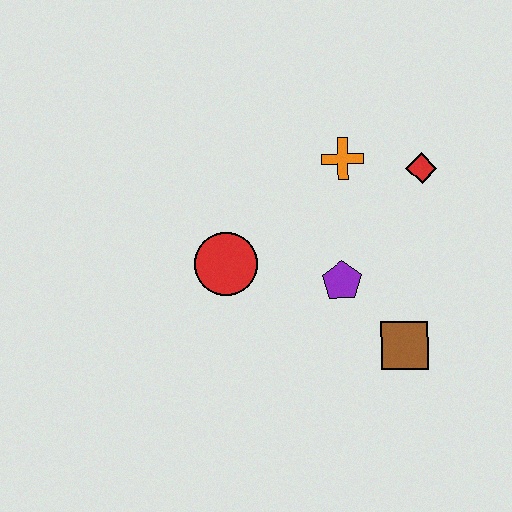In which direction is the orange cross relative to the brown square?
The orange cross is above the brown square.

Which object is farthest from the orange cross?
The brown square is farthest from the orange cross.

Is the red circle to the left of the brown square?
Yes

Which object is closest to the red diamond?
The orange cross is closest to the red diamond.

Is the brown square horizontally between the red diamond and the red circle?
Yes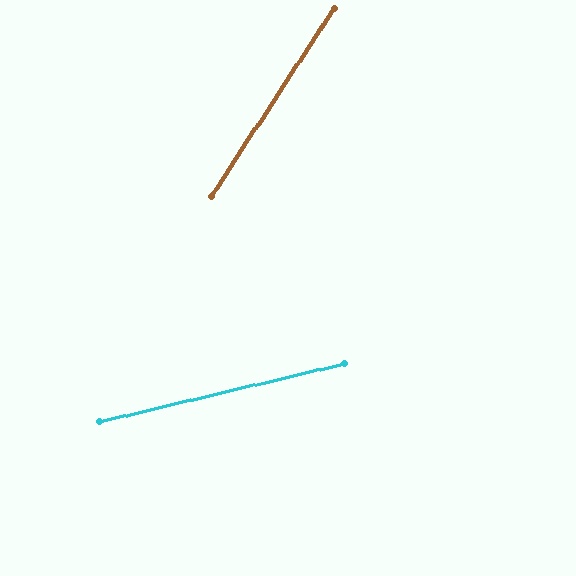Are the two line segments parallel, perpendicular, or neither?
Neither parallel nor perpendicular — they differ by about 44°.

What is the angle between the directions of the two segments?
Approximately 44 degrees.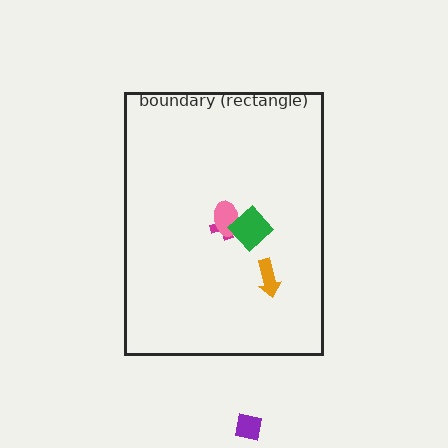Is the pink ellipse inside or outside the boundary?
Inside.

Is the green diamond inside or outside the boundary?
Inside.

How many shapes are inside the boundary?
4 inside, 1 outside.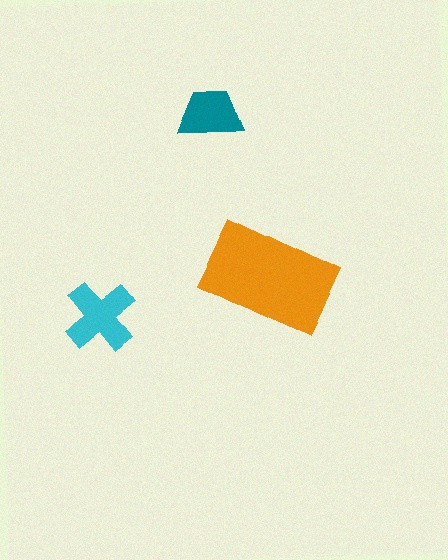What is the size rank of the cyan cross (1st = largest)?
2nd.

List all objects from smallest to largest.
The teal trapezoid, the cyan cross, the orange rectangle.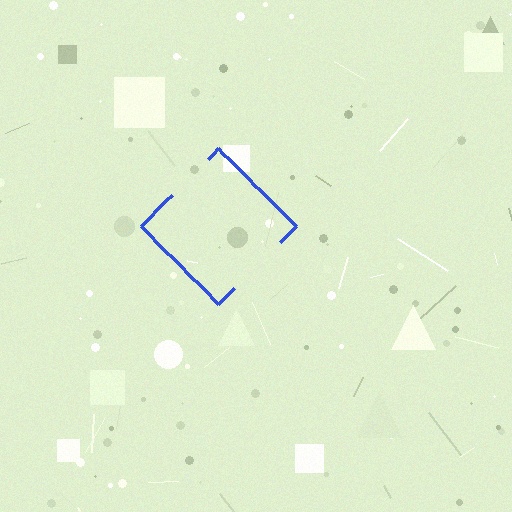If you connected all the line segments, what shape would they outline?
They would outline a diamond.